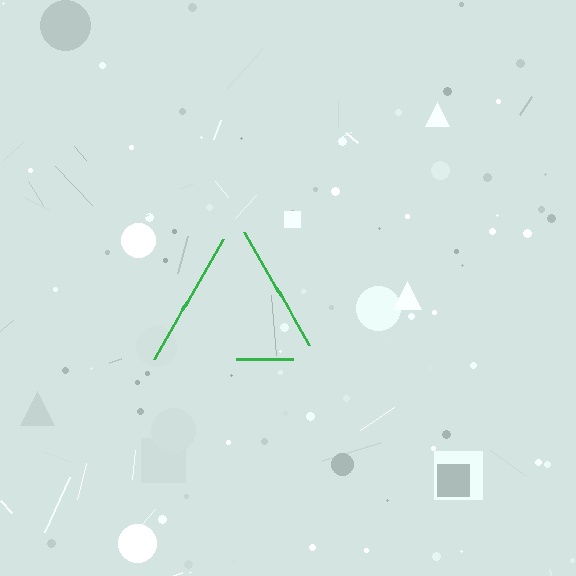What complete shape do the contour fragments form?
The contour fragments form a triangle.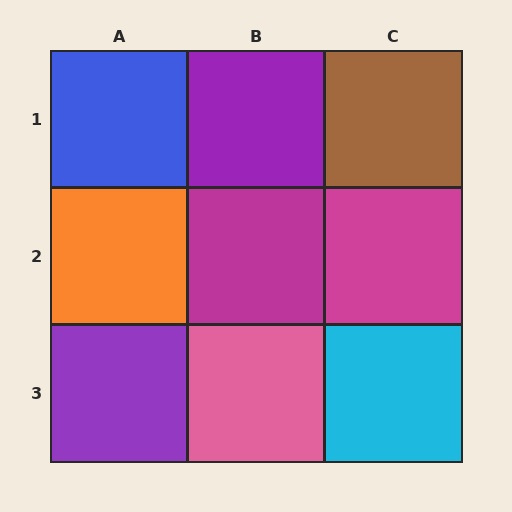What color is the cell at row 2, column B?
Magenta.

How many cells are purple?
2 cells are purple.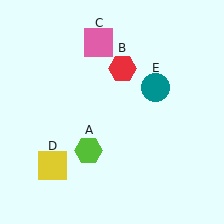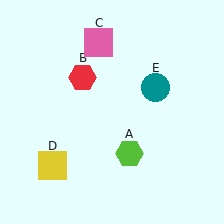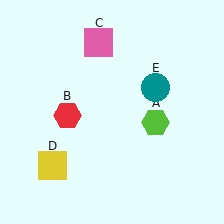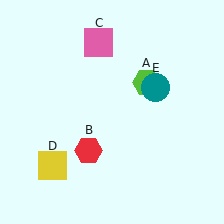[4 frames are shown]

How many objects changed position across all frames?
2 objects changed position: lime hexagon (object A), red hexagon (object B).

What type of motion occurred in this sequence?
The lime hexagon (object A), red hexagon (object B) rotated counterclockwise around the center of the scene.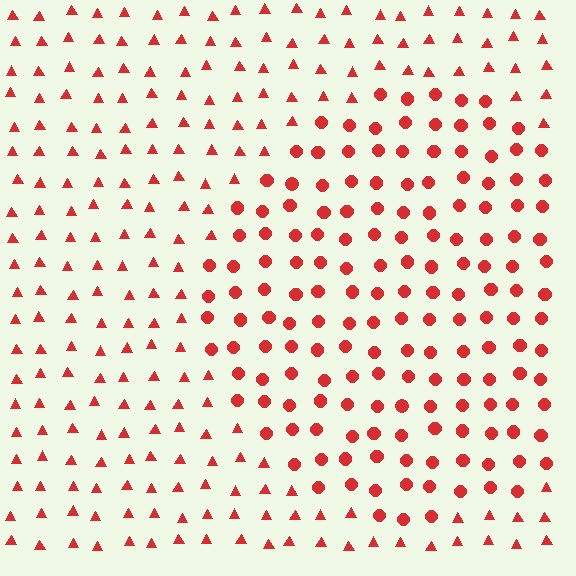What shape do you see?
I see a circle.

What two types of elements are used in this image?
The image uses circles inside the circle region and triangles outside it.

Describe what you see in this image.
The image is filled with small red elements arranged in a uniform grid. A circle-shaped region contains circles, while the surrounding area contains triangles. The boundary is defined purely by the change in element shape.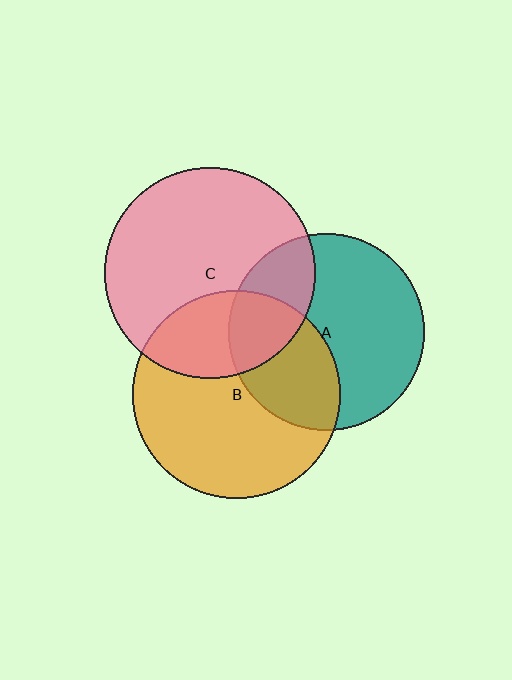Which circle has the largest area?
Circle C (pink).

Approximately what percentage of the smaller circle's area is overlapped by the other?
Approximately 35%.